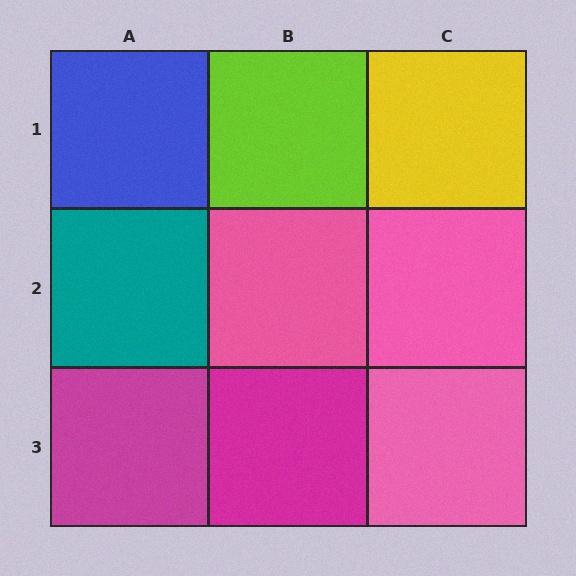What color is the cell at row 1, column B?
Lime.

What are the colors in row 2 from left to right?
Teal, pink, pink.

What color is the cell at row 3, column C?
Pink.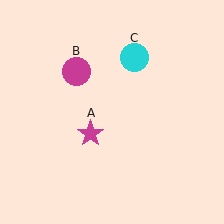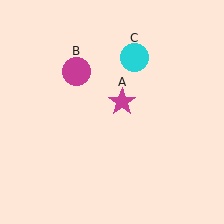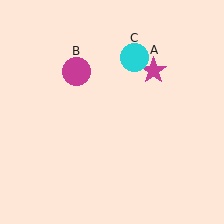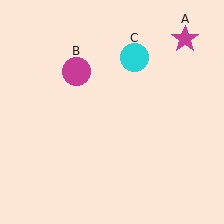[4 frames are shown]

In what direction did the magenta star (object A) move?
The magenta star (object A) moved up and to the right.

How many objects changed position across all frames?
1 object changed position: magenta star (object A).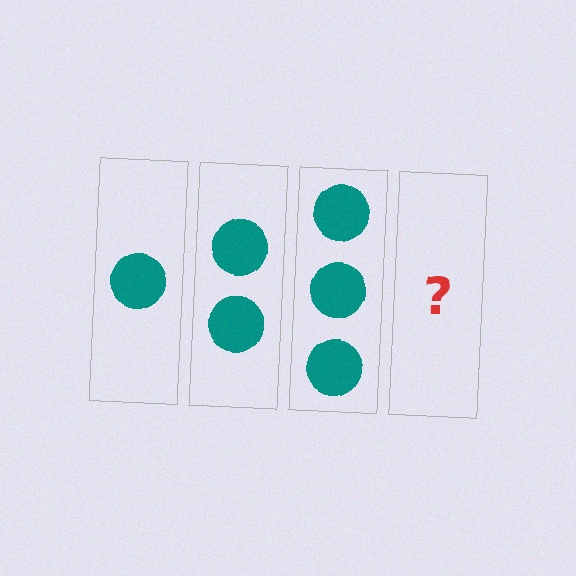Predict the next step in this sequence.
The next step is 4 circles.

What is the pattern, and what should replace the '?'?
The pattern is that each step adds one more circle. The '?' should be 4 circles.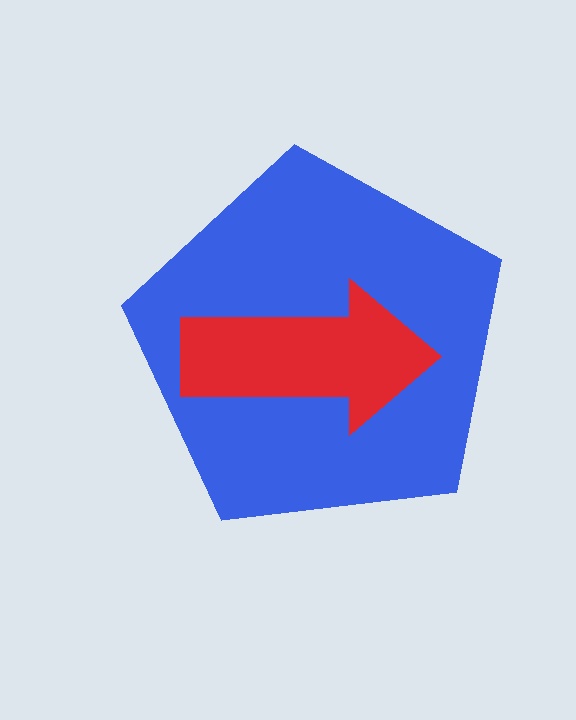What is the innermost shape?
The red arrow.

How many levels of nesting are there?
2.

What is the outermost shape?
The blue pentagon.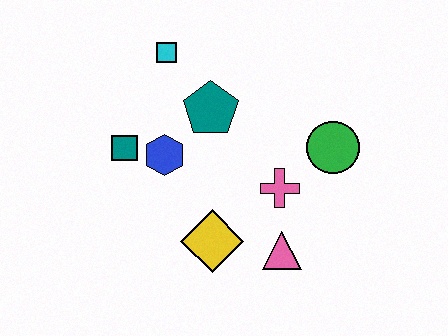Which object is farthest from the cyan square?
The pink triangle is farthest from the cyan square.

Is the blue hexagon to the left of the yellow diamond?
Yes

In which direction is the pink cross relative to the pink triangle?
The pink cross is above the pink triangle.